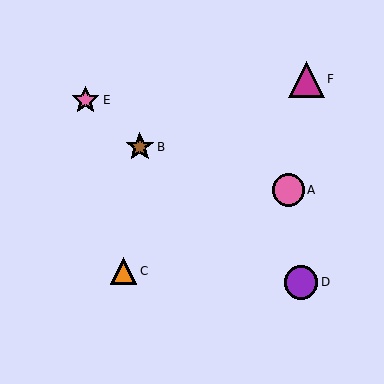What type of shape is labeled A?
Shape A is a pink circle.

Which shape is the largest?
The magenta triangle (labeled F) is the largest.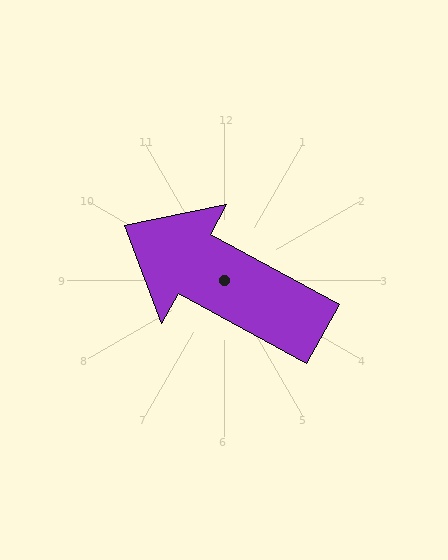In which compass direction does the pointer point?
Northwest.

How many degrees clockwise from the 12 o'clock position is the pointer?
Approximately 299 degrees.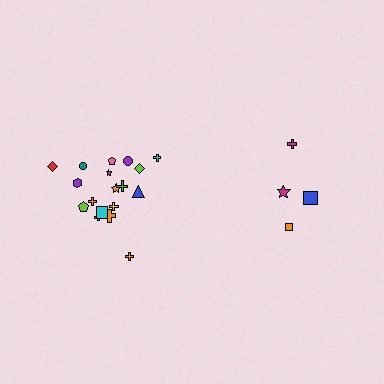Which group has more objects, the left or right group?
The left group.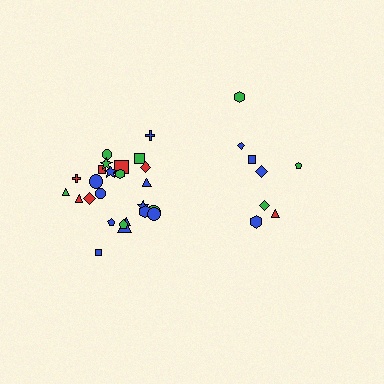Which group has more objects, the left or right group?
The left group.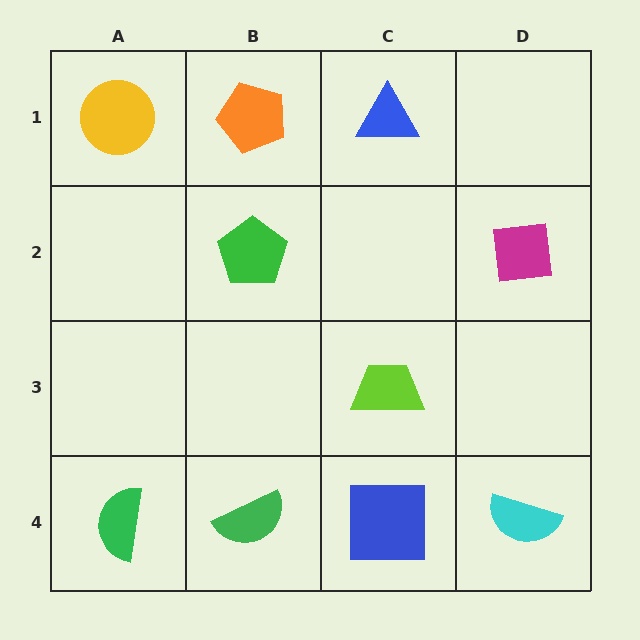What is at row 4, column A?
A green semicircle.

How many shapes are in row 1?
3 shapes.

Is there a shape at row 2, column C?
No, that cell is empty.